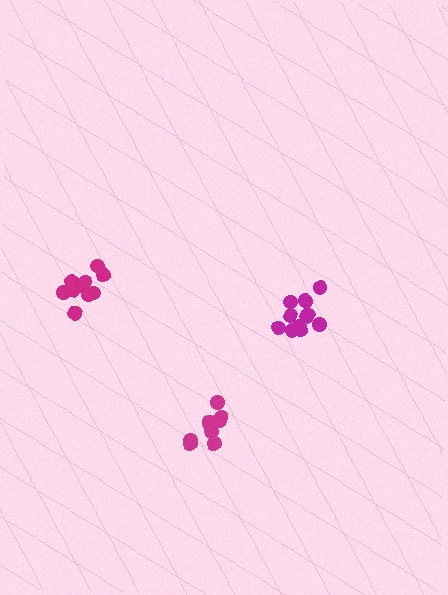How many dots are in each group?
Group 1: 10 dots, Group 2: 11 dots, Group 3: 10 dots (31 total).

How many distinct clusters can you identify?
There are 3 distinct clusters.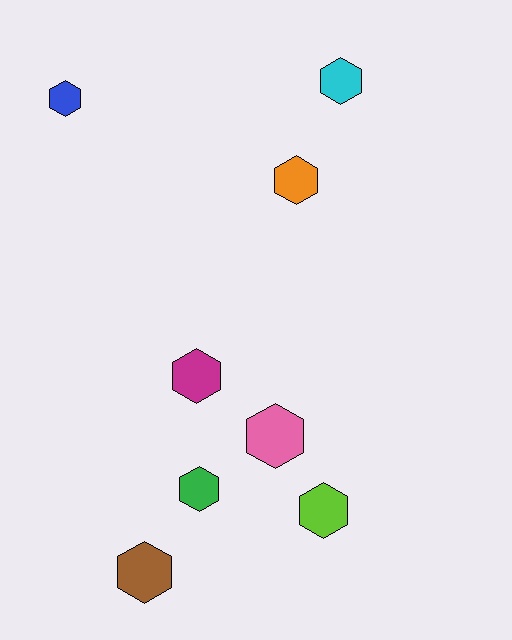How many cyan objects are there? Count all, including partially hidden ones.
There is 1 cyan object.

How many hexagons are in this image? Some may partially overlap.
There are 8 hexagons.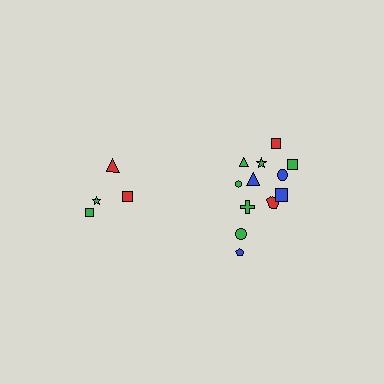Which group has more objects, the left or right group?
The right group.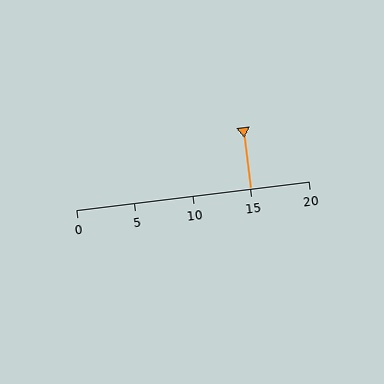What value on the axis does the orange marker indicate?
The marker indicates approximately 15.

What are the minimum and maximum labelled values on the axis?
The axis runs from 0 to 20.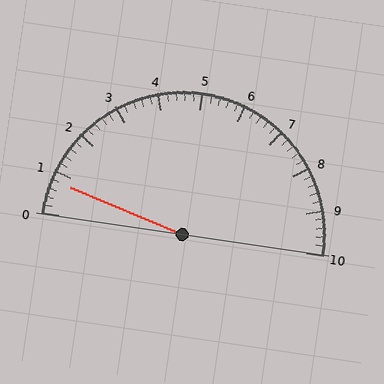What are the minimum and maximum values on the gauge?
The gauge ranges from 0 to 10.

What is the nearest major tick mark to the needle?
The nearest major tick mark is 1.